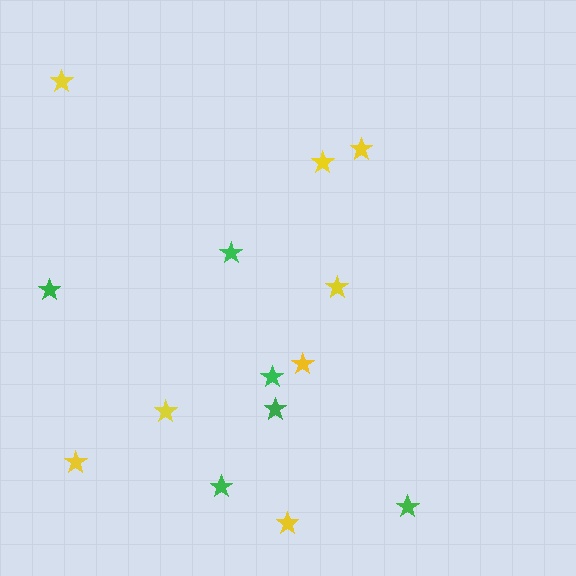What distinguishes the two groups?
There are 2 groups: one group of yellow stars (8) and one group of green stars (6).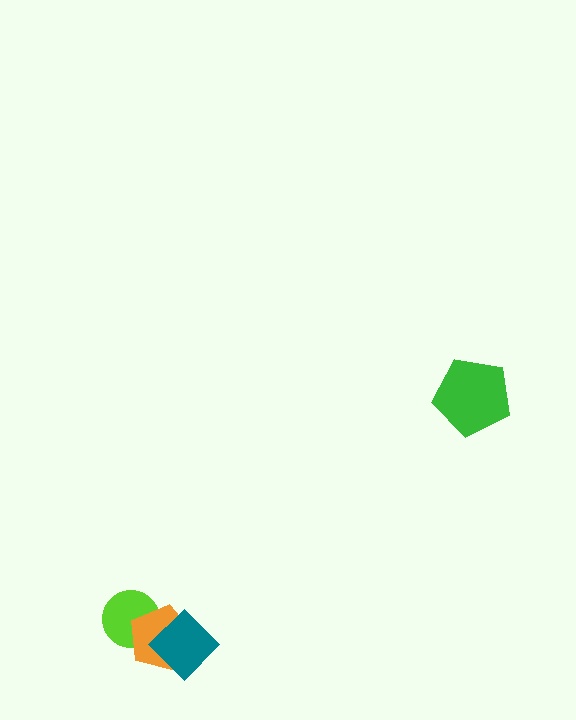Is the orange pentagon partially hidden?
Yes, it is partially covered by another shape.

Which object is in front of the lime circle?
The orange pentagon is in front of the lime circle.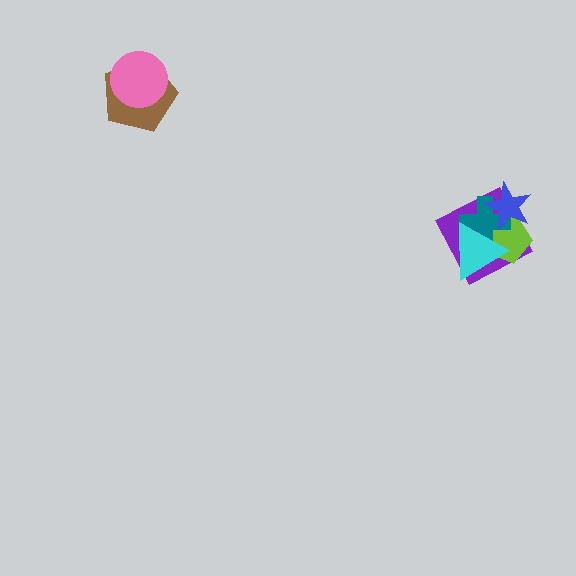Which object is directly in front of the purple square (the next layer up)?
The lime pentagon is directly in front of the purple square.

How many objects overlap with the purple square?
4 objects overlap with the purple square.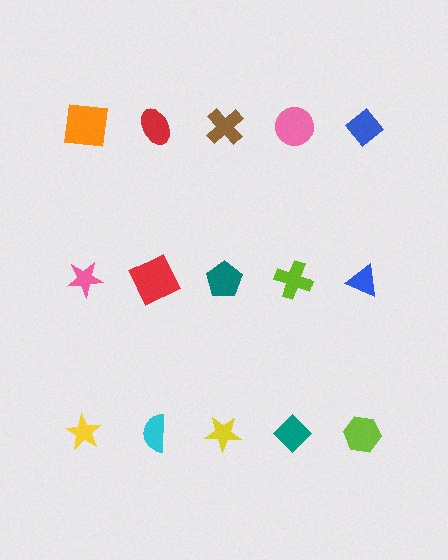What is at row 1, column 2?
A red ellipse.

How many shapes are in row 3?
5 shapes.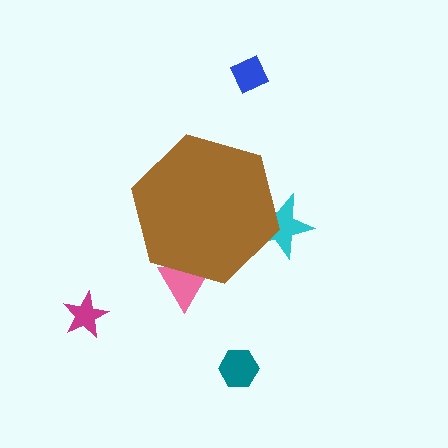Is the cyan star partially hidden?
Yes, the cyan star is partially hidden behind the brown hexagon.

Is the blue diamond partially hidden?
No, the blue diamond is fully visible.